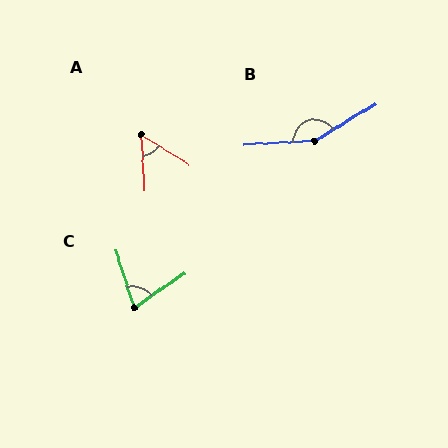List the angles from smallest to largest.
A (55°), C (74°), B (152°).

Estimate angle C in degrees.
Approximately 74 degrees.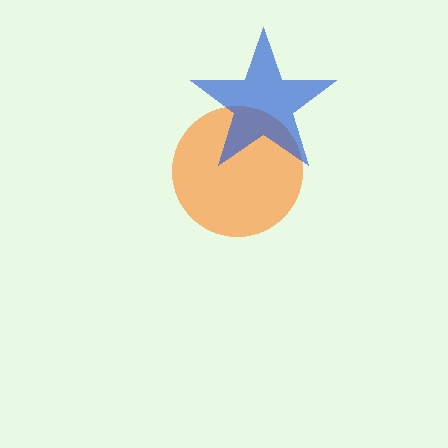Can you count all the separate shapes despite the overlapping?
Yes, there are 2 separate shapes.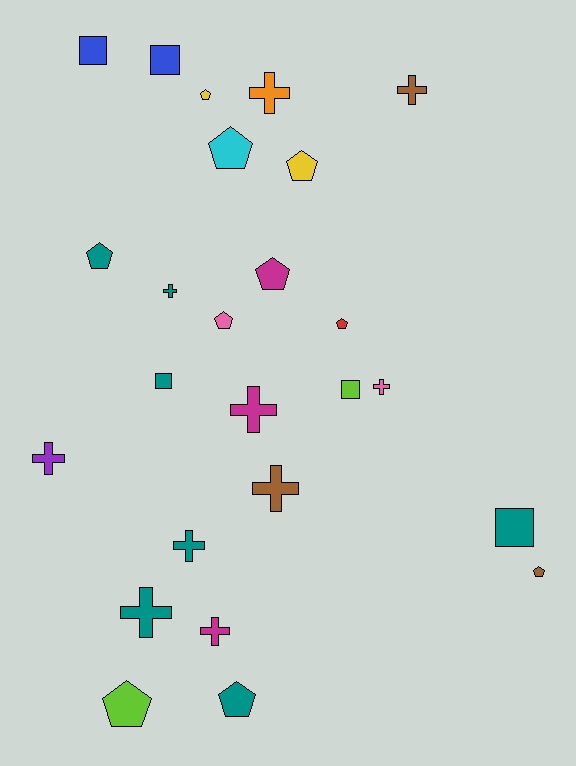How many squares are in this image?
There are 5 squares.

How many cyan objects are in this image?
There is 1 cyan object.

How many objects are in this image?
There are 25 objects.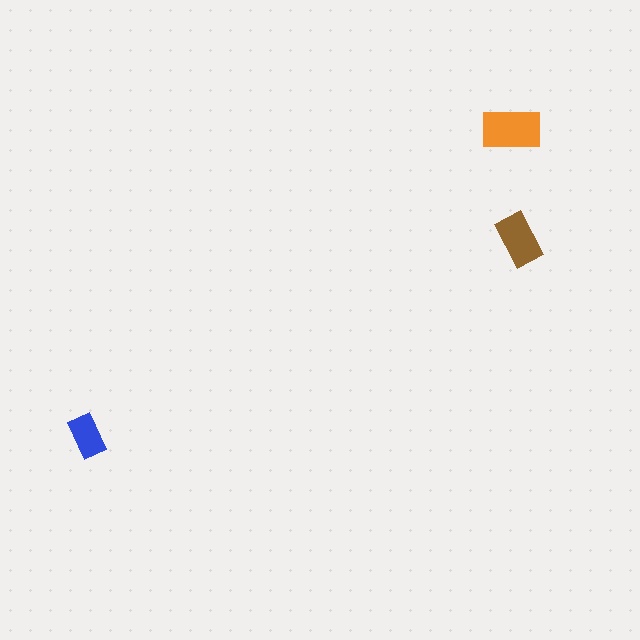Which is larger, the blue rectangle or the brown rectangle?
The brown one.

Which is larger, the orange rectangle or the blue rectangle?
The orange one.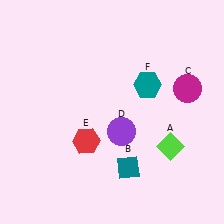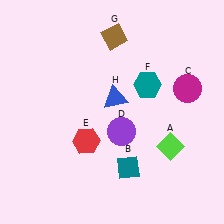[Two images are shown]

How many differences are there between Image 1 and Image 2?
There are 2 differences between the two images.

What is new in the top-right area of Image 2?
A blue triangle (H) was added in the top-right area of Image 2.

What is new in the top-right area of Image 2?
A brown diamond (G) was added in the top-right area of Image 2.